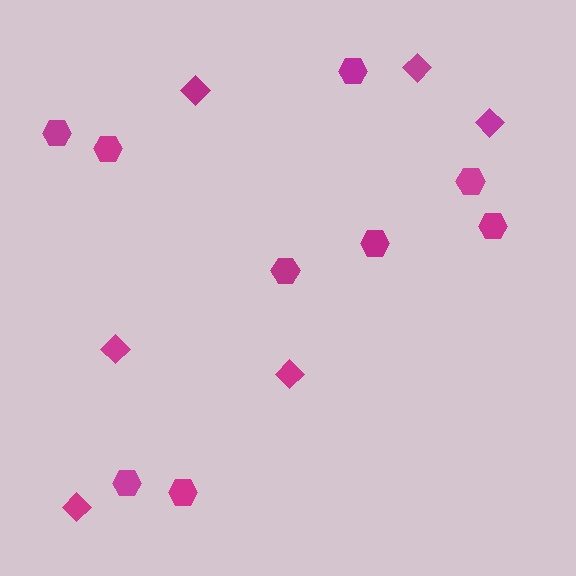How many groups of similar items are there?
There are 2 groups: one group of hexagons (9) and one group of diamonds (6).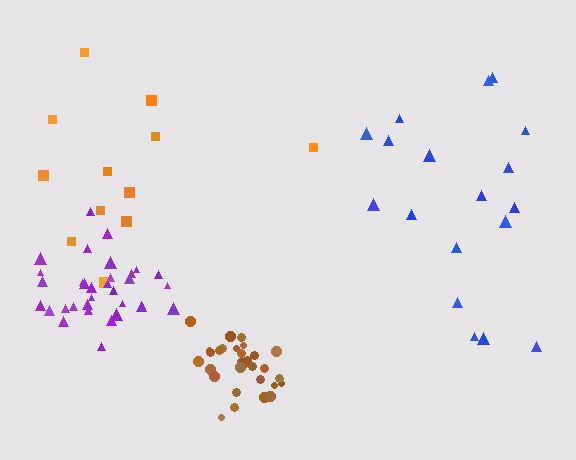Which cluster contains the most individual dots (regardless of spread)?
Purple (34).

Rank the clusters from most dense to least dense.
brown, purple, blue, orange.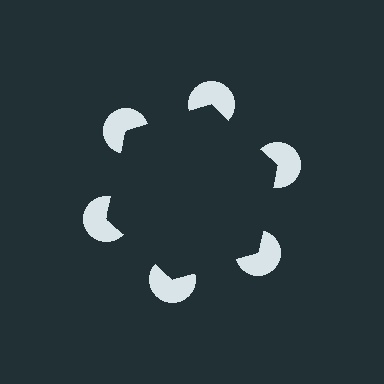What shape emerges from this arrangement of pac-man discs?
An illusory hexagon — its edges are inferred from the aligned wedge cuts in the pac-man discs, not physically drawn.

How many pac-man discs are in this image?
There are 6 — one at each vertex of the illusory hexagon.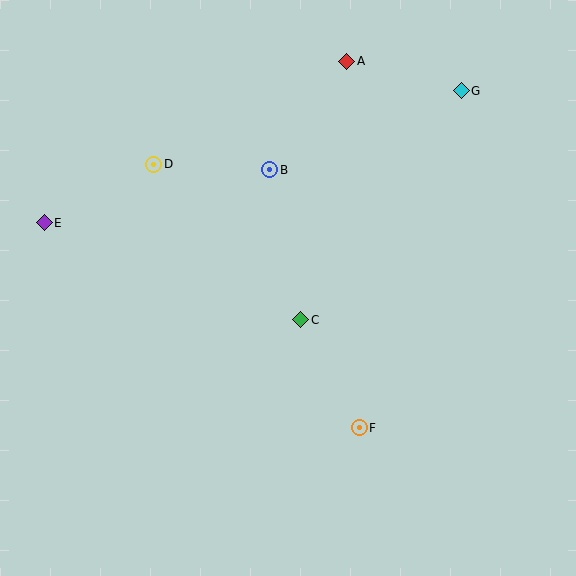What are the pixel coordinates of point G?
Point G is at (461, 91).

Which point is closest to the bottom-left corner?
Point E is closest to the bottom-left corner.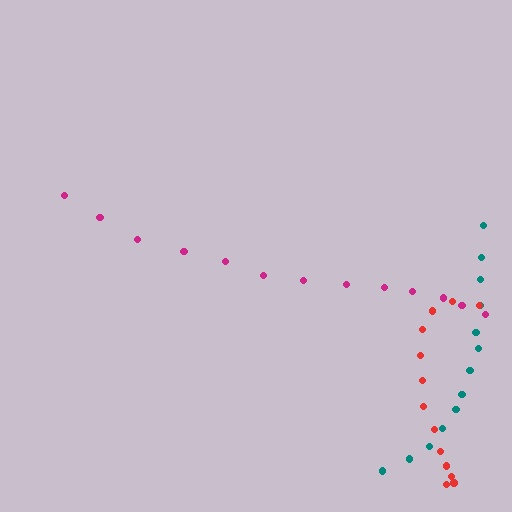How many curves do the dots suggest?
There are 3 distinct paths.